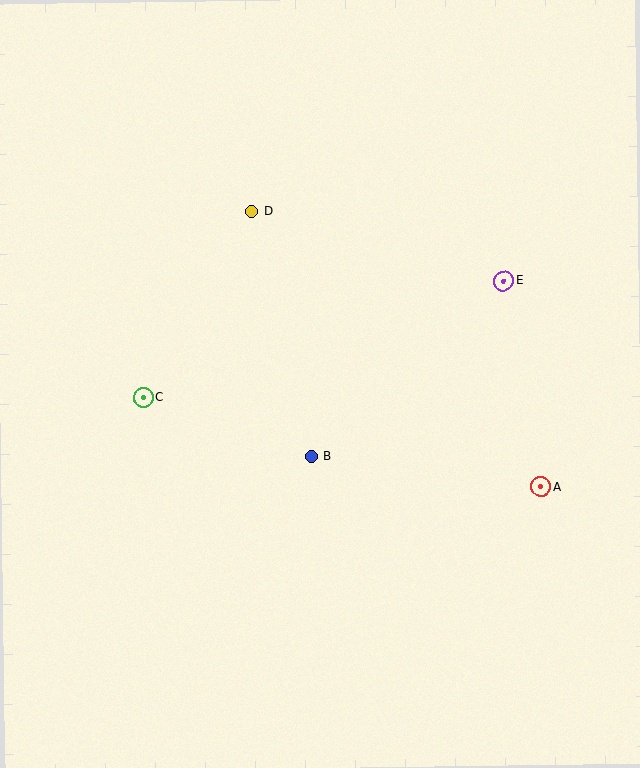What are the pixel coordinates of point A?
Point A is at (541, 487).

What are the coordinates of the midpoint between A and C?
The midpoint between A and C is at (342, 442).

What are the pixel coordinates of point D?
Point D is at (251, 211).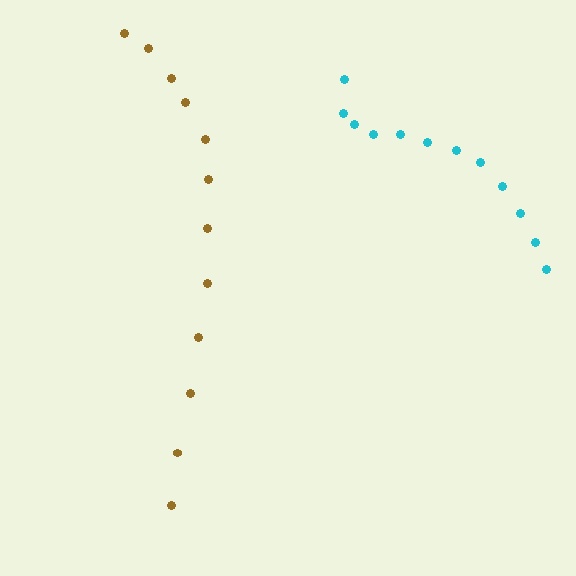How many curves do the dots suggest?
There are 2 distinct paths.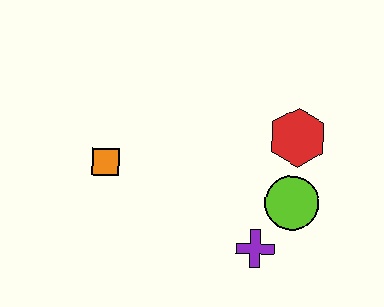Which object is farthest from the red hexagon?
The orange square is farthest from the red hexagon.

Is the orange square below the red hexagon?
Yes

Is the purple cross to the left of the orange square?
No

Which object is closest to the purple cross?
The lime circle is closest to the purple cross.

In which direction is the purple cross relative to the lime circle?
The purple cross is below the lime circle.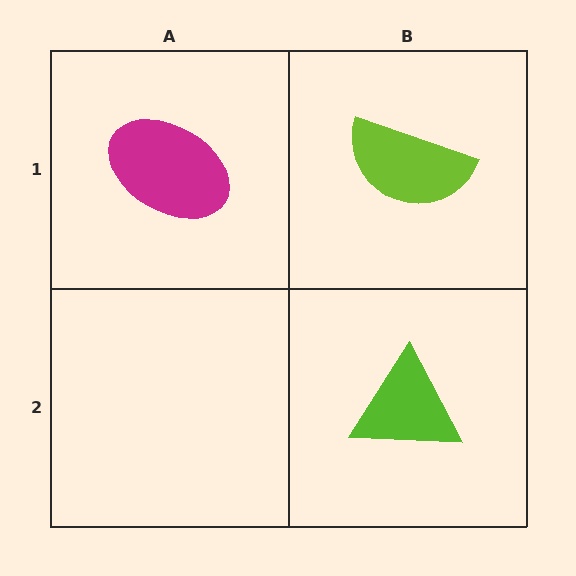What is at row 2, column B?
A lime triangle.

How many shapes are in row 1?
2 shapes.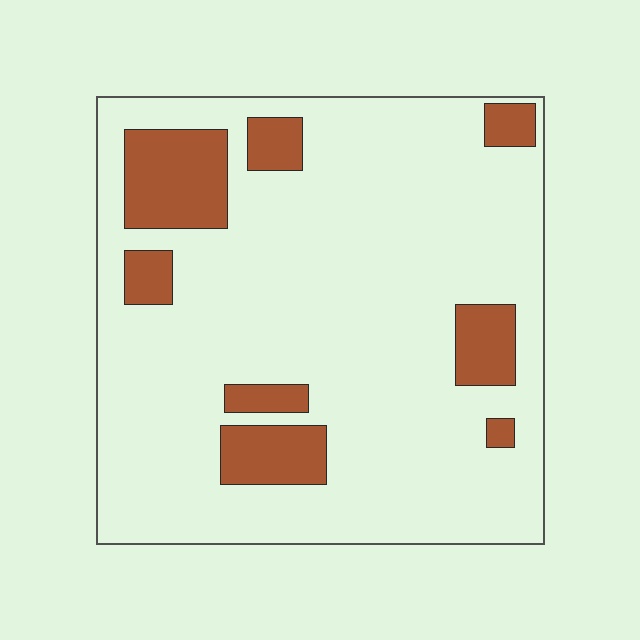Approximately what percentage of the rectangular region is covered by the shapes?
Approximately 15%.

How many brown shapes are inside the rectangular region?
8.